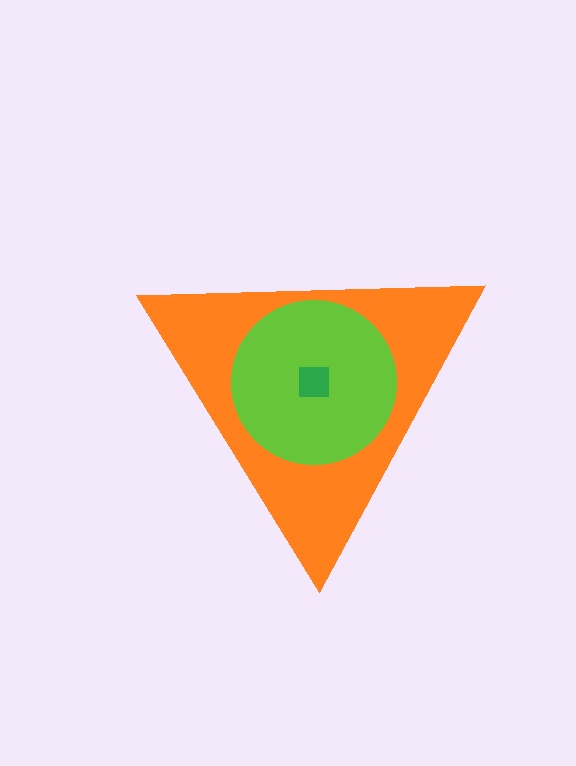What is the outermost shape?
The orange triangle.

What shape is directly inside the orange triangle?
The lime circle.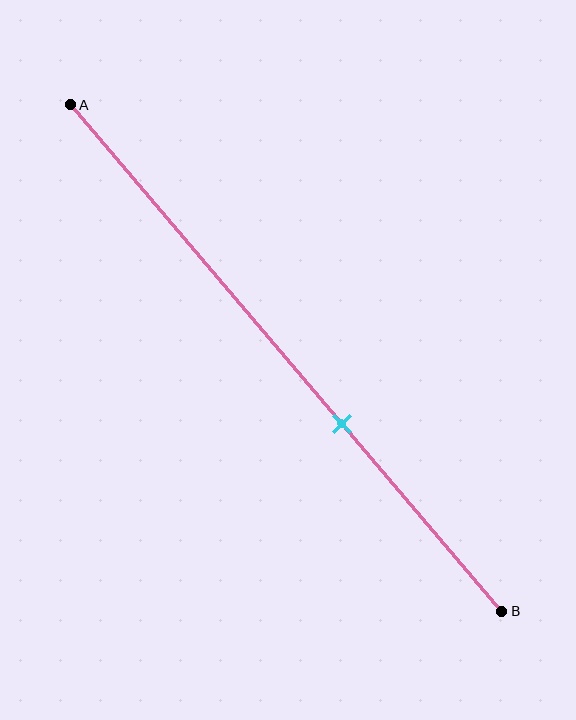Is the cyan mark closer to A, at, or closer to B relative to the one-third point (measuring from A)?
The cyan mark is closer to point B than the one-third point of segment AB.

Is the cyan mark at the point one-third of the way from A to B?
No, the mark is at about 65% from A, not at the 33% one-third point.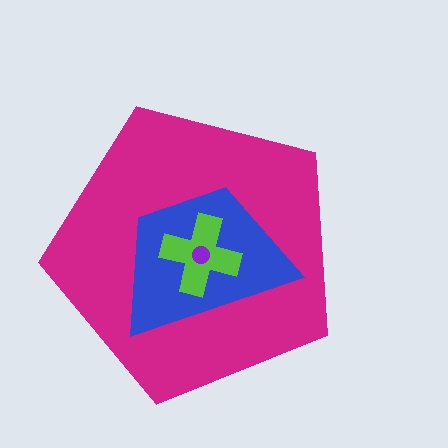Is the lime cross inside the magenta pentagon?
Yes.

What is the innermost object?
The purple circle.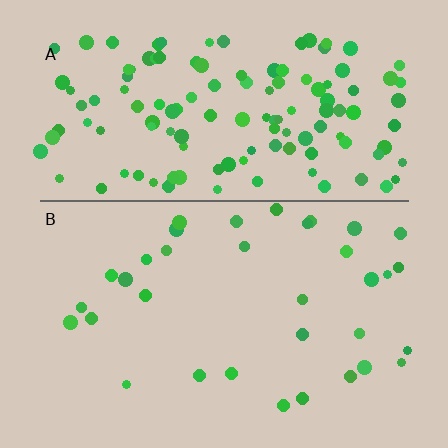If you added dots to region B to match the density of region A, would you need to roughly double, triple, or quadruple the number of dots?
Approximately quadruple.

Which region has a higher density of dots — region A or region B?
A (the top).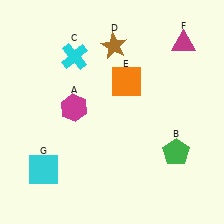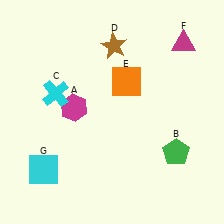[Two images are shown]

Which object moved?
The cyan cross (C) moved down.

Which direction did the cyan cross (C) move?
The cyan cross (C) moved down.